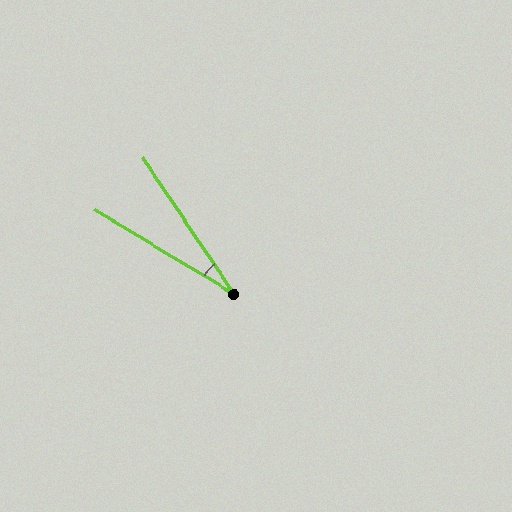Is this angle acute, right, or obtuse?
It is acute.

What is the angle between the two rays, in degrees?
Approximately 25 degrees.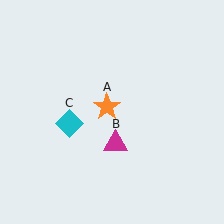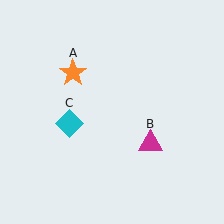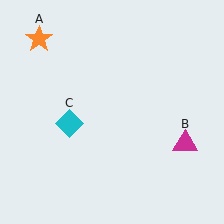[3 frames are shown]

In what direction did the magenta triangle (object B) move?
The magenta triangle (object B) moved right.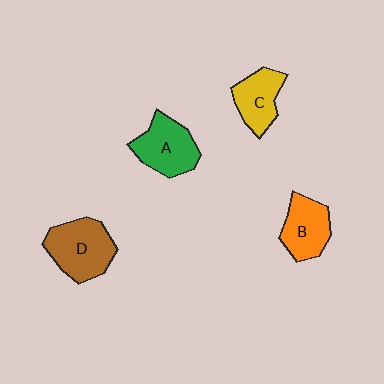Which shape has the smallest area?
Shape C (yellow).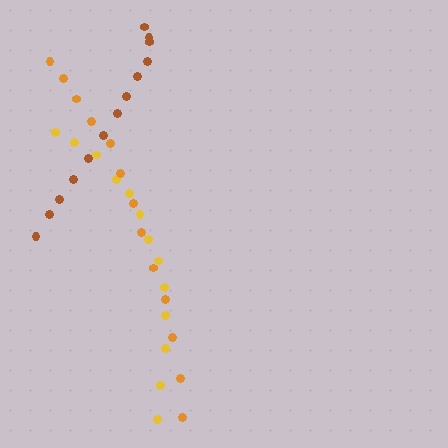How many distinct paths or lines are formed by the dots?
There are 3 distinct paths.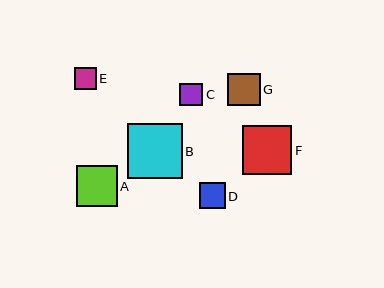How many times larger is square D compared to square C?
Square D is approximately 1.1 times the size of square C.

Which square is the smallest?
Square E is the smallest with a size of approximately 22 pixels.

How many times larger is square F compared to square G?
Square F is approximately 1.5 times the size of square G.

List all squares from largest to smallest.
From largest to smallest: B, F, A, G, D, C, E.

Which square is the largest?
Square B is the largest with a size of approximately 55 pixels.